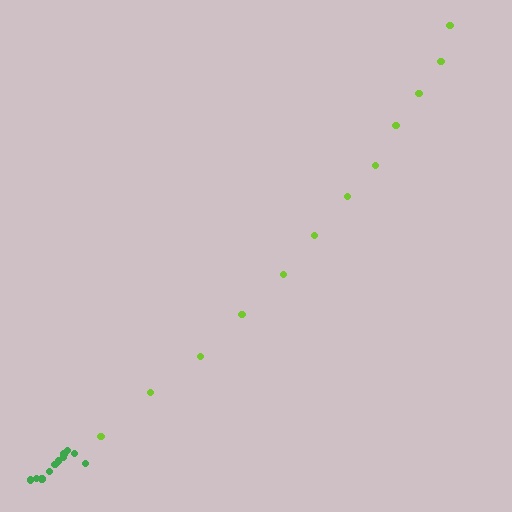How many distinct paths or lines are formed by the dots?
There are 2 distinct paths.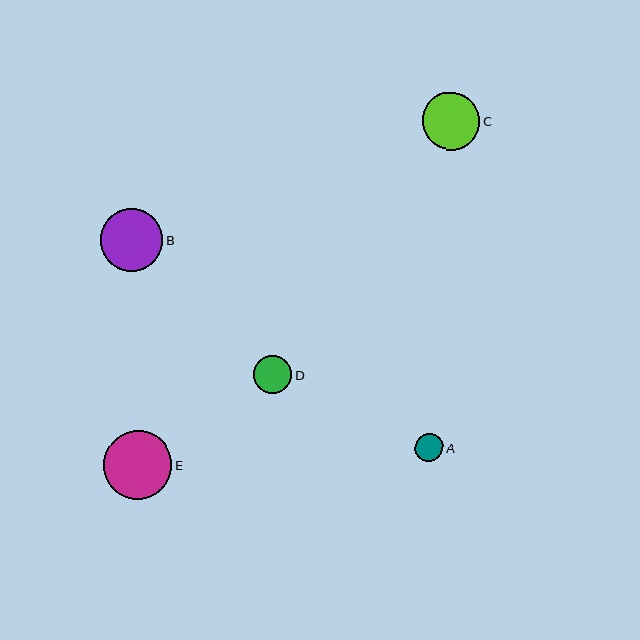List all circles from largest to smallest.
From largest to smallest: E, B, C, D, A.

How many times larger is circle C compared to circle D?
Circle C is approximately 1.5 times the size of circle D.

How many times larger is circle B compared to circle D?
Circle B is approximately 1.7 times the size of circle D.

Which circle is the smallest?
Circle A is the smallest with a size of approximately 28 pixels.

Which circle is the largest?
Circle E is the largest with a size of approximately 68 pixels.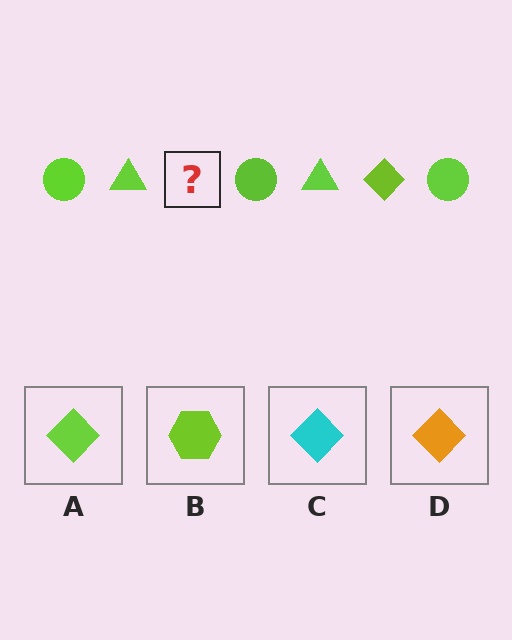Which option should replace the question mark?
Option A.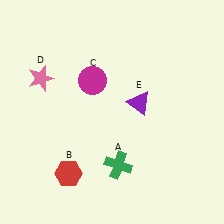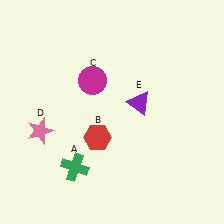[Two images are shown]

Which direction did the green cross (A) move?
The green cross (A) moved left.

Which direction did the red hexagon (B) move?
The red hexagon (B) moved up.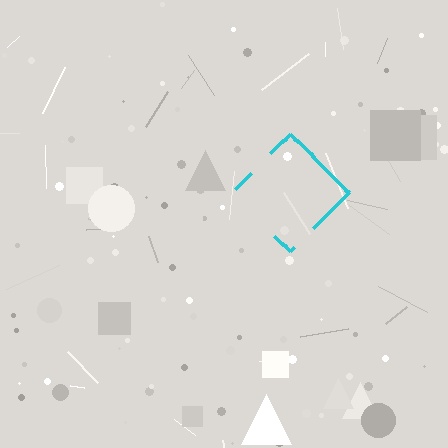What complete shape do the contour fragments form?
The contour fragments form a diamond.